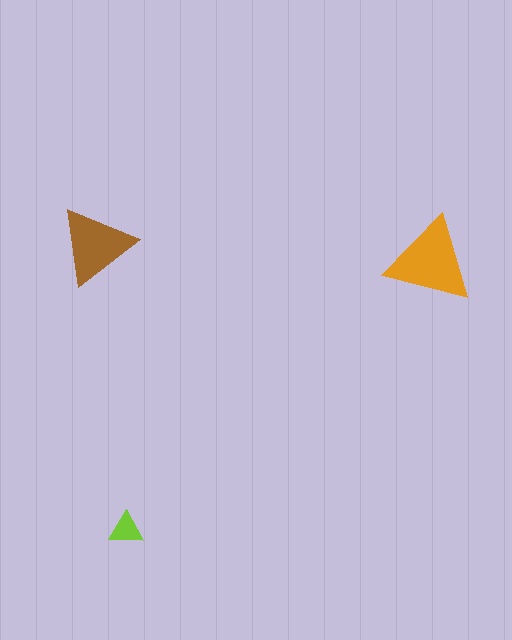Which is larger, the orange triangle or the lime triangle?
The orange one.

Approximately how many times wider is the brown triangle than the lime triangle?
About 2.5 times wider.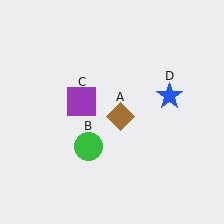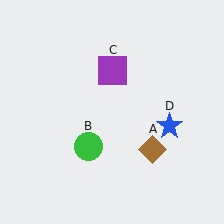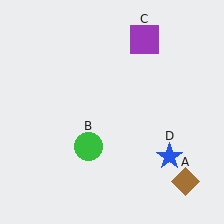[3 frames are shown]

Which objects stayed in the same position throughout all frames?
Green circle (object B) remained stationary.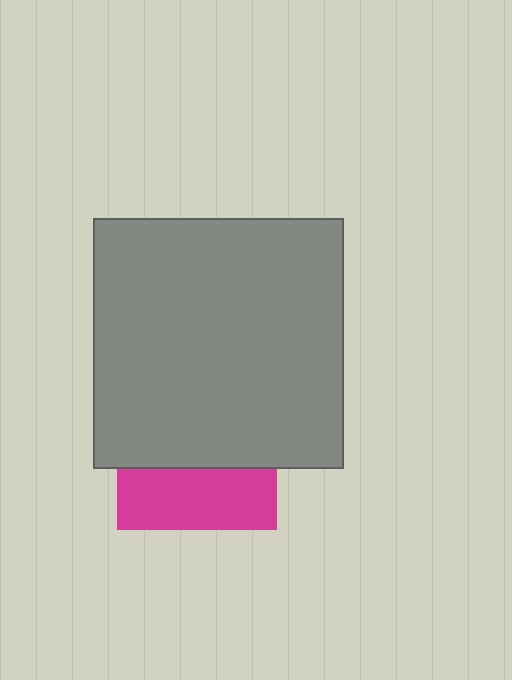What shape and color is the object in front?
The object in front is a gray square.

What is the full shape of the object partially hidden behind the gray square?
The partially hidden object is a magenta square.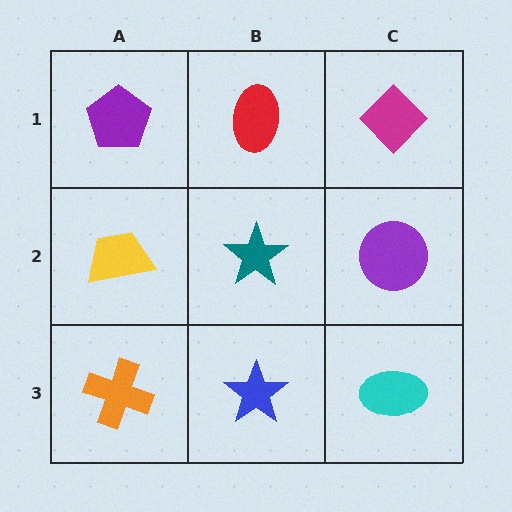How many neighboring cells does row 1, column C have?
2.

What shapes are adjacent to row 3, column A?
A yellow trapezoid (row 2, column A), a blue star (row 3, column B).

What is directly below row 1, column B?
A teal star.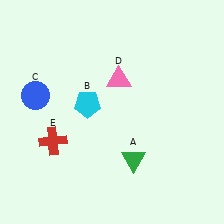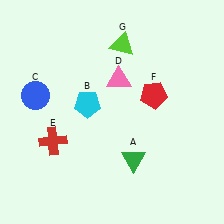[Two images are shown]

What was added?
A red pentagon (F), a lime triangle (G) were added in Image 2.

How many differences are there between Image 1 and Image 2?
There are 2 differences between the two images.